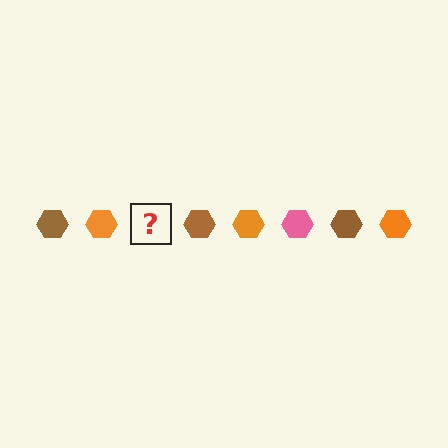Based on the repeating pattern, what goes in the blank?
The blank should be a pink hexagon.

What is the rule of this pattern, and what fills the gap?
The rule is that the pattern cycles through brown, orange, pink hexagons. The gap should be filled with a pink hexagon.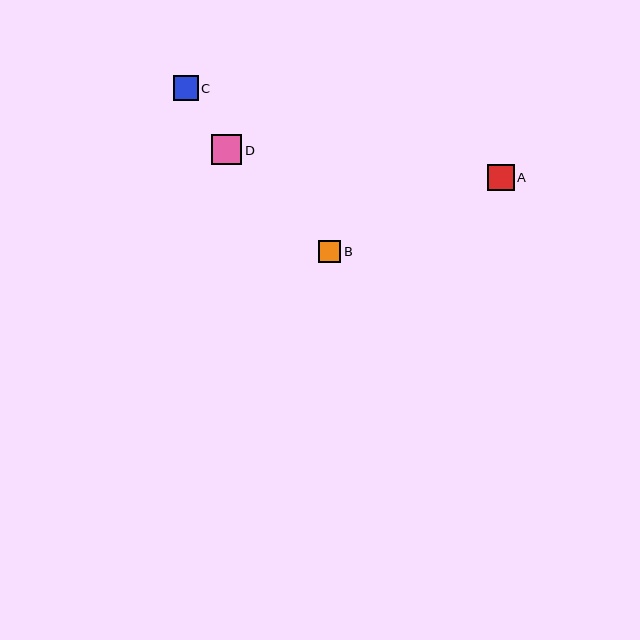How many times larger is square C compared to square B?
Square C is approximately 1.1 times the size of square B.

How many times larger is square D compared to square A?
Square D is approximately 1.2 times the size of square A.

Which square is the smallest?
Square B is the smallest with a size of approximately 22 pixels.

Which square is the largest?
Square D is the largest with a size of approximately 30 pixels.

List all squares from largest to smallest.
From largest to smallest: D, A, C, B.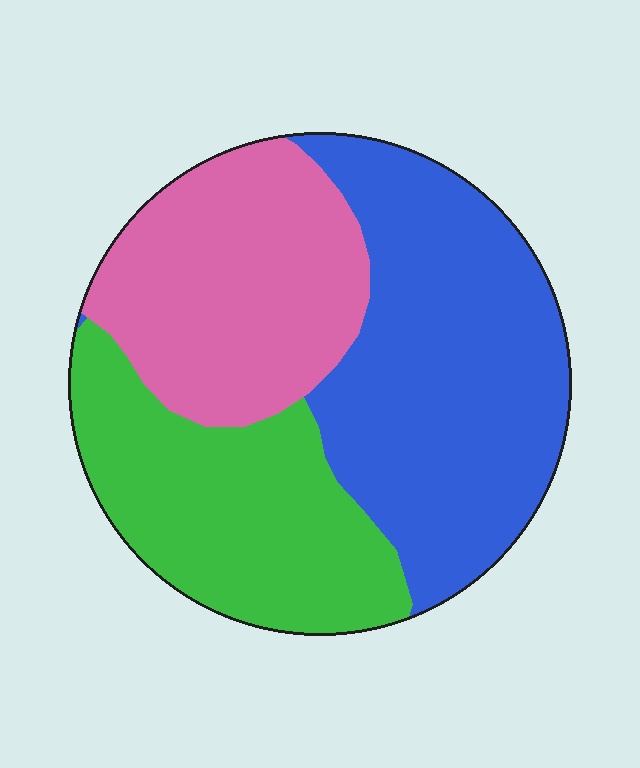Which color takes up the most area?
Blue, at roughly 40%.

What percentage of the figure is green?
Green covers around 30% of the figure.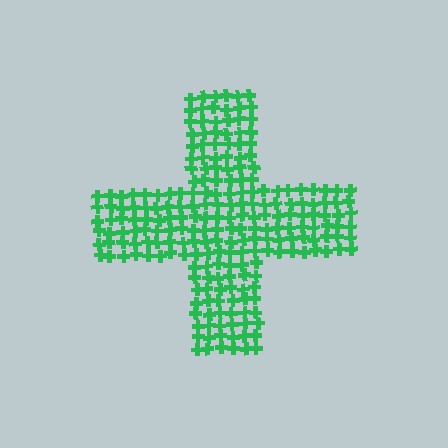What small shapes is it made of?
It is made of small crosses.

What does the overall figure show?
The overall figure shows a cross.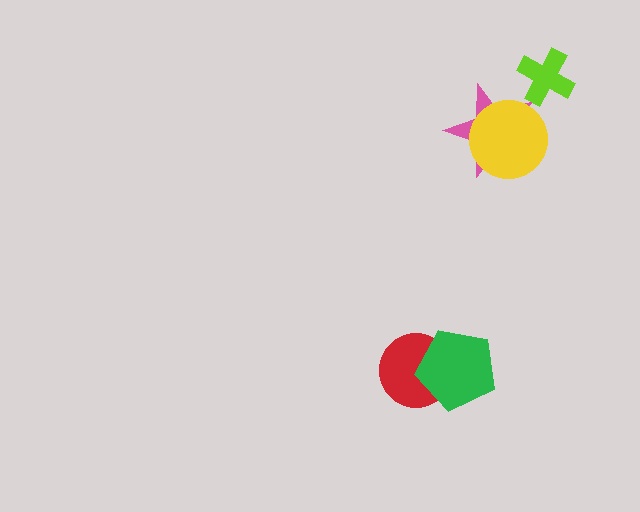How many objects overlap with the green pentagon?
1 object overlaps with the green pentagon.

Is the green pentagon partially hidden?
No, no other shape covers it.